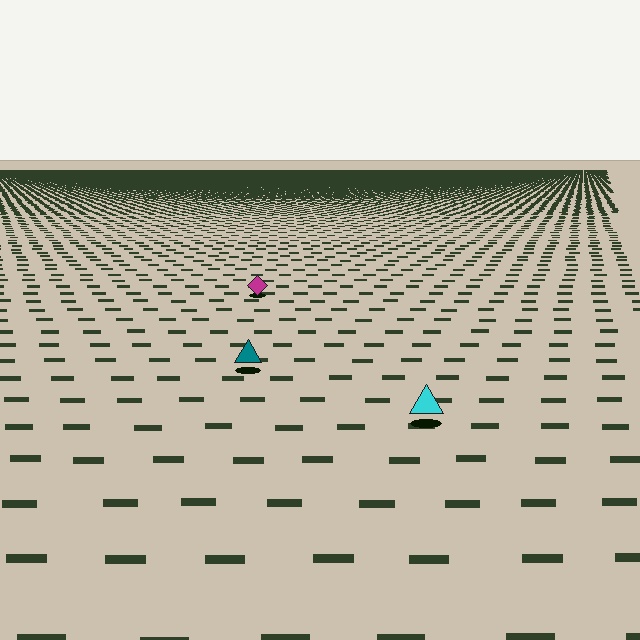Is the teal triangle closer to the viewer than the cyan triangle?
No. The cyan triangle is closer — you can tell from the texture gradient: the ground texture is coarser near it.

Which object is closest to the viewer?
The cyan triangle is closest. The texture marks near it are larger and more spread out.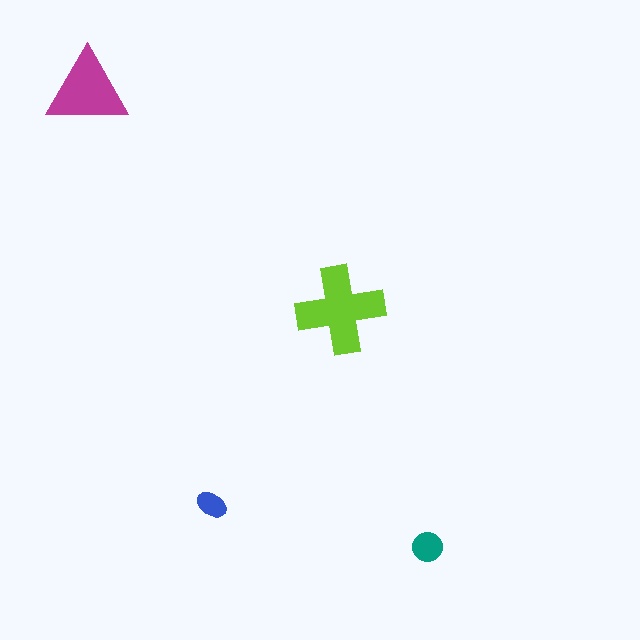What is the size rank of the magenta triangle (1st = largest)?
2nd.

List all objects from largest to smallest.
The lime cross, the magenta triangle, the teal circle, the blue ellipse.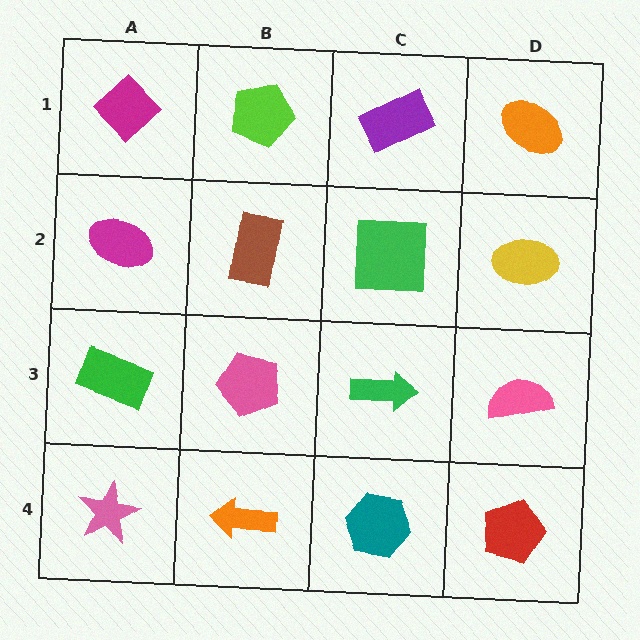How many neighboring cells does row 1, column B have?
3.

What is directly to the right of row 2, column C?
A yellow ellipse.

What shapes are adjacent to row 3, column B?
A brown rectangle (row 2, column B), an orange arrow (row 4, column B), a green rectangle (row 3, column A), a green arrow (row 3, column C).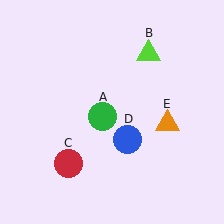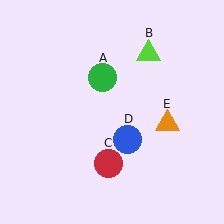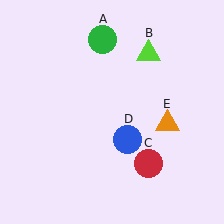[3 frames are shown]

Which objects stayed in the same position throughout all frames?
Lime triangle (object B) and blue circle (object D) and orange triangle (object E) remained stationary.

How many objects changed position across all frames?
2 objects changed position: green circle (object A), red circle (object C).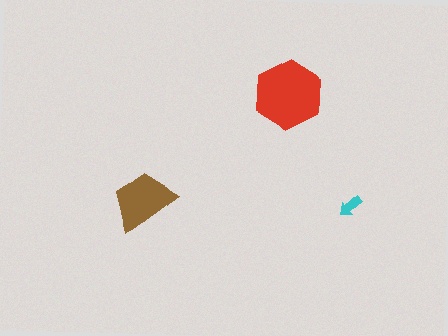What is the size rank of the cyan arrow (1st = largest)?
3rd.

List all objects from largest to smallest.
The red hexagon, the brown trapezoid, the cyan arrow.